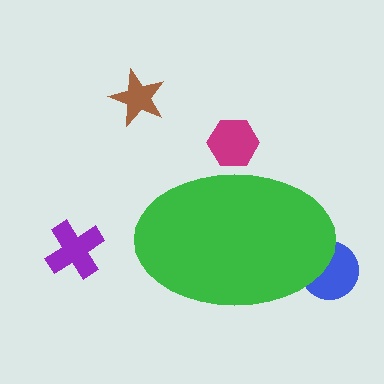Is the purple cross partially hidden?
No, the purple cross is fully visible.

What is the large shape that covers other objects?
A green ellipse.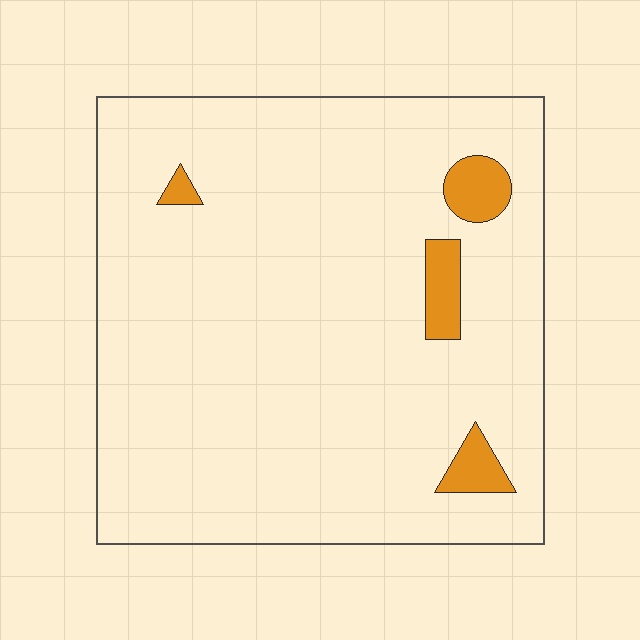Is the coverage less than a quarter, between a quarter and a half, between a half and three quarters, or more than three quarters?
Less than a quarter.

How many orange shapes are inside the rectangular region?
4.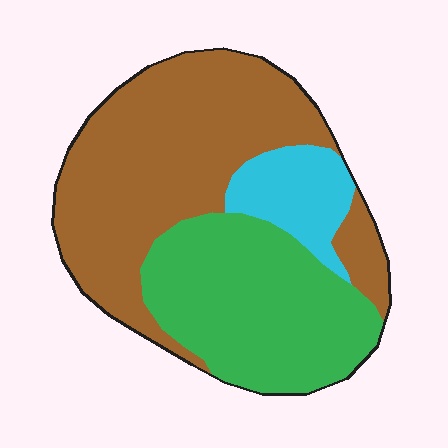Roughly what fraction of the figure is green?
Green covers about 35% of the figure.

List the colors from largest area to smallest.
From largest to smallest: brown, green, cyan.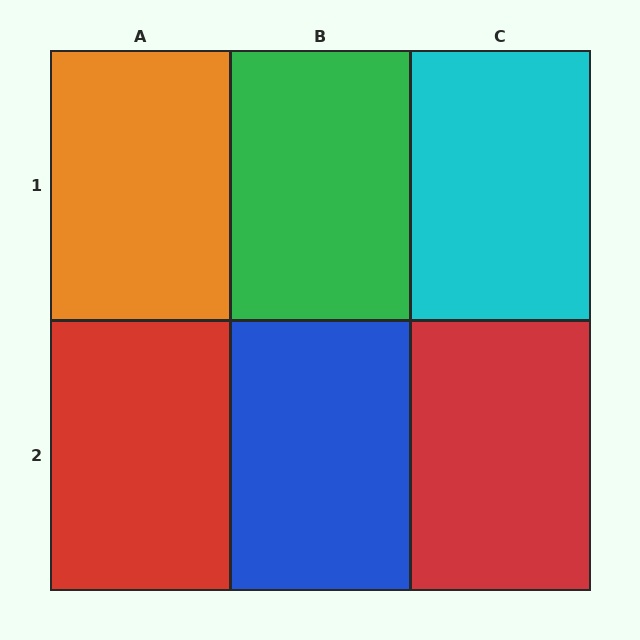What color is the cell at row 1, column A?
Orange.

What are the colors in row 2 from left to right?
Red, blue, red.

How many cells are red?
2 cells are red.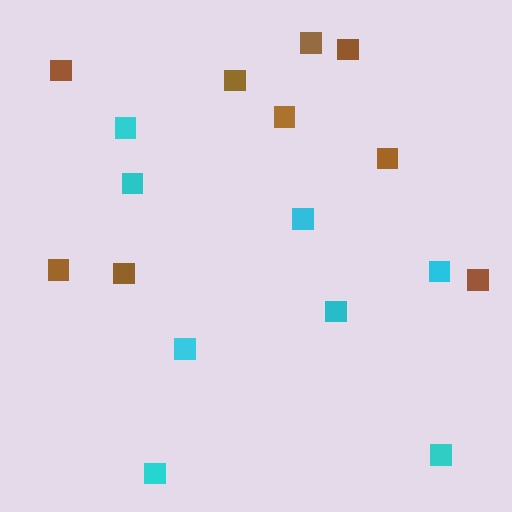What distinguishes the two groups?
There are 2 groups: one group of cyan squares (8) and one group of brown squares (9).